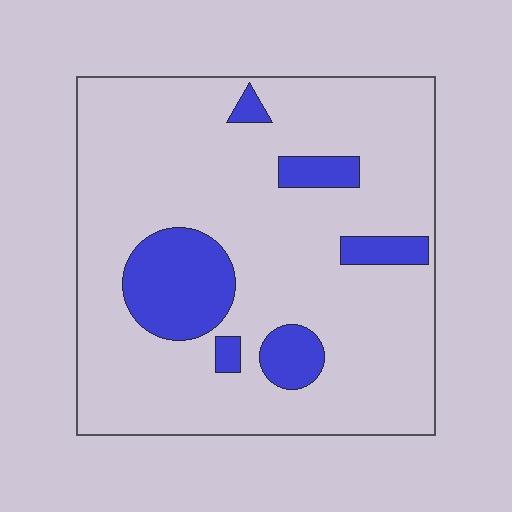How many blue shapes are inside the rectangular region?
6.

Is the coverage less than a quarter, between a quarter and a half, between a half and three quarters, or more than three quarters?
Less than a quarter.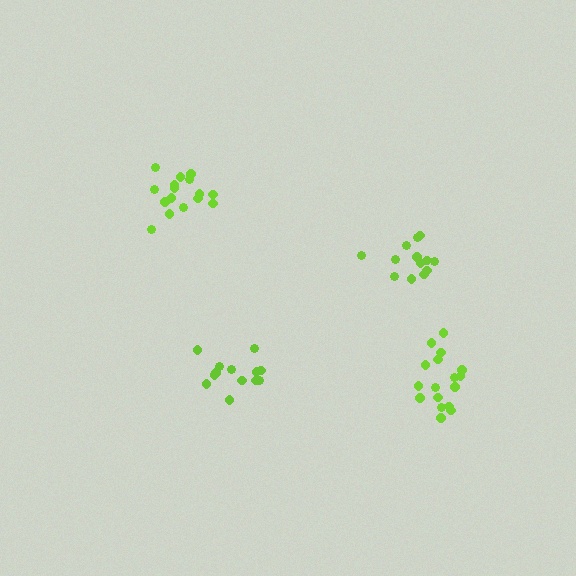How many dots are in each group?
Group 1: 16 dots, Group 2: 13 dots, Group 3: 17 dots, Group 4: 13 dots (59 total).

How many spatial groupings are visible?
There are 4 spatial groupings.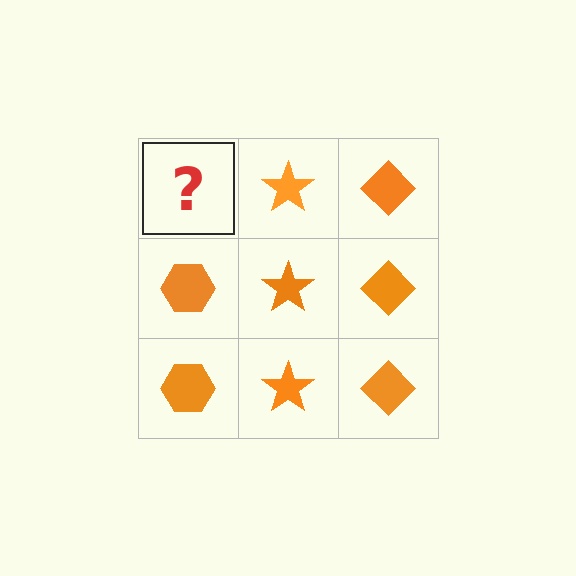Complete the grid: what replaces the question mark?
The question mark should be replaced with an orange hexagon.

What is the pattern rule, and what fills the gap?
The rule is that each column has a consistent shape. The gap should be filled with an orange hexagon.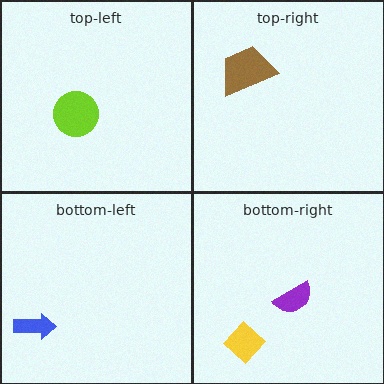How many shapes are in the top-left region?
1.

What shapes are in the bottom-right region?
The purple semicircle, the yellow diamond.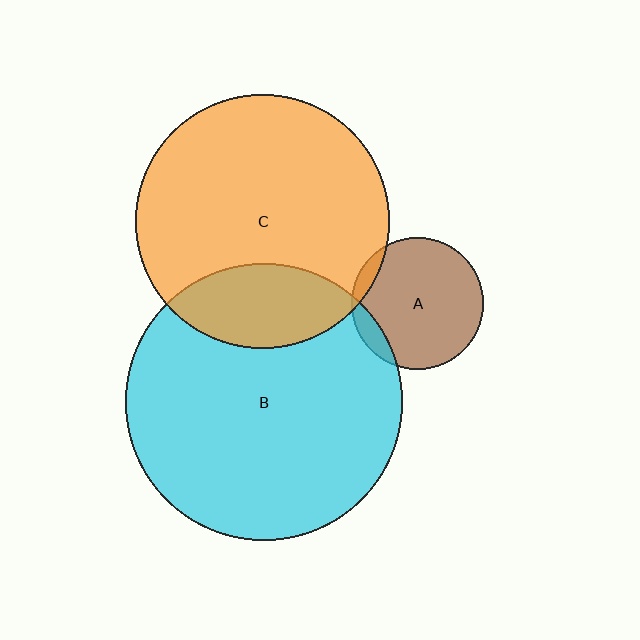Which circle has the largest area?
Circle B (cyan).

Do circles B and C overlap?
Yes.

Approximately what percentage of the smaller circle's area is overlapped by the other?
Approximately 25%.